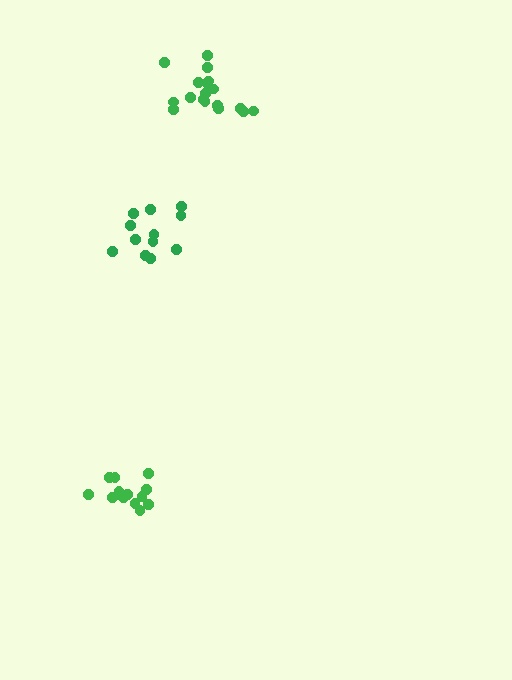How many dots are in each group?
Group 1: 13 dots, Group 2: 18 dots, Group 3: 12 dots (43 total).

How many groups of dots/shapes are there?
There are 3 groups.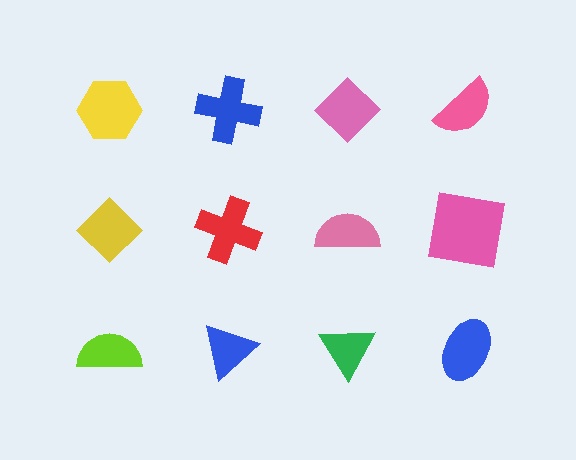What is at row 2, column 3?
A pink semicircle.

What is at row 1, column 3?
A pink diamond.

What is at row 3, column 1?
A lime semicircle.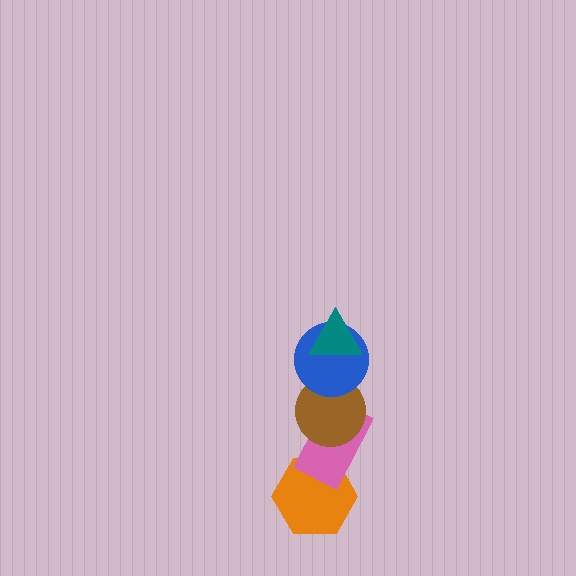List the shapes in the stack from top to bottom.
From top to bottom: the teal triangle, the blue circle, the brown circle, the pink rectangle, the orange hexagon.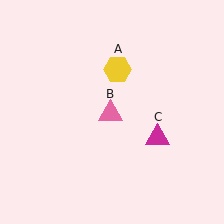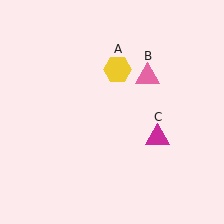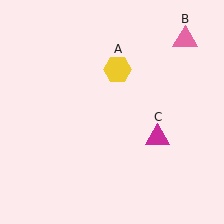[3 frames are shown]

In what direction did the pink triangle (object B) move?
The pink triangle (object B) moved up and to the right.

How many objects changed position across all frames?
1 object changed position: pink triangle (object B).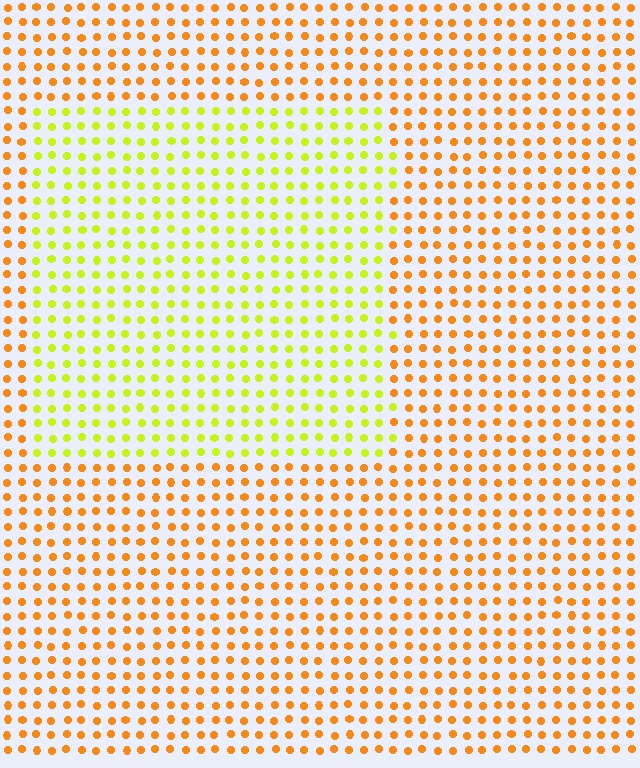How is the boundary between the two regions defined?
The boundary is defined purely by a slight shift in hue (about 43 degrees). Spacing, size, and orientation are identical on both sides.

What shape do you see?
I see a rectangle.